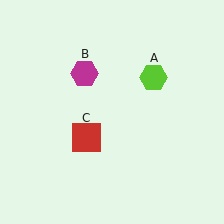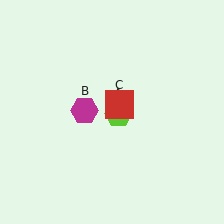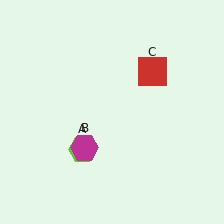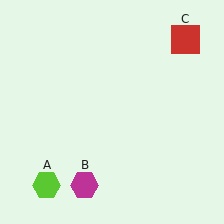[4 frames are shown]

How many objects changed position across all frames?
3 objects changed position: lime hexagon (object A), magenta hexagon (object B), red square (object C).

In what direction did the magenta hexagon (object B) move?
The magenta hexagon (object B) moved down.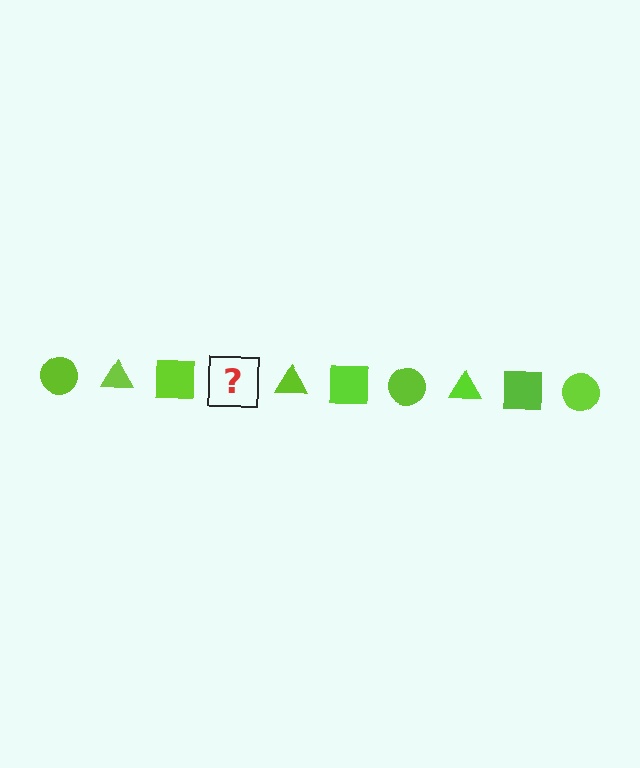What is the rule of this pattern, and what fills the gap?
The rule is that the pattern cycles through circle, triangle, square shapes in lime. The gap should be filled with a lime circle.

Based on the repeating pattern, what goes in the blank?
The blank should be a lime circle.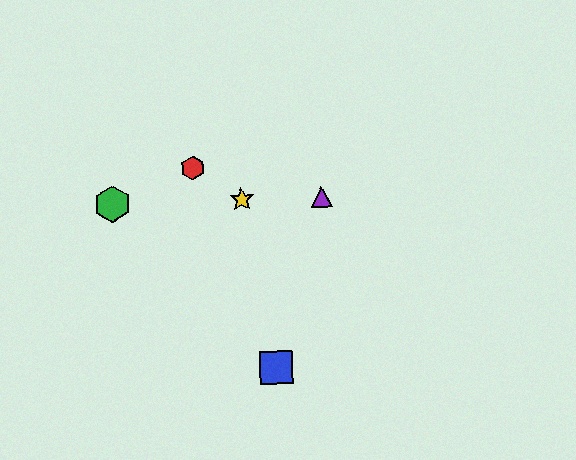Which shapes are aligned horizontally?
The green hexagon, the yellow star, the purple triangle are aligned horizontally.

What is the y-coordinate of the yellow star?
The yellow star is at y≈199.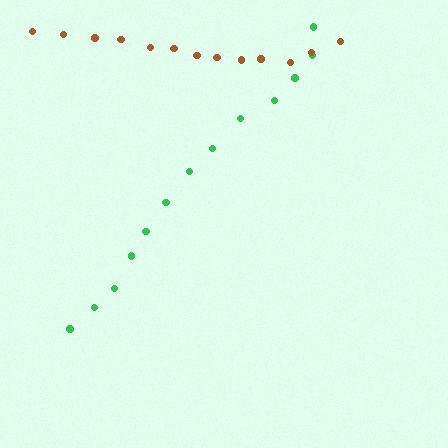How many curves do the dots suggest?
There are 2 distinct paths.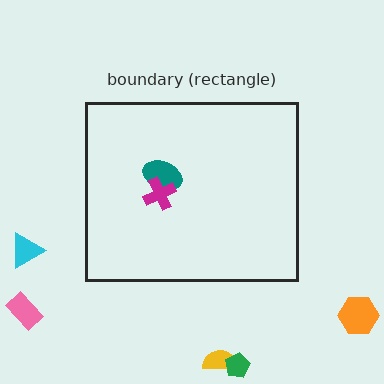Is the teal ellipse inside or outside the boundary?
Inside.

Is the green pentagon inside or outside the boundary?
Outside.